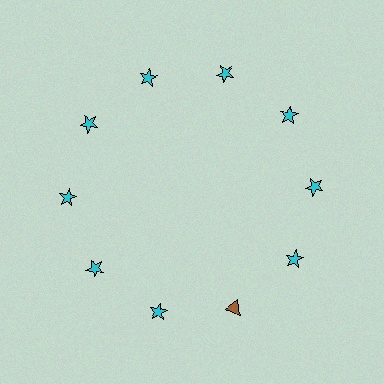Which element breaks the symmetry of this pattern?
The brown triangle at roughly the 5 o'clock position breaks the symmetry. All other shapes are cyan stars.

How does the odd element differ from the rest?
It differs in both color (brown instead of cyan) and shape (triangle instead of star).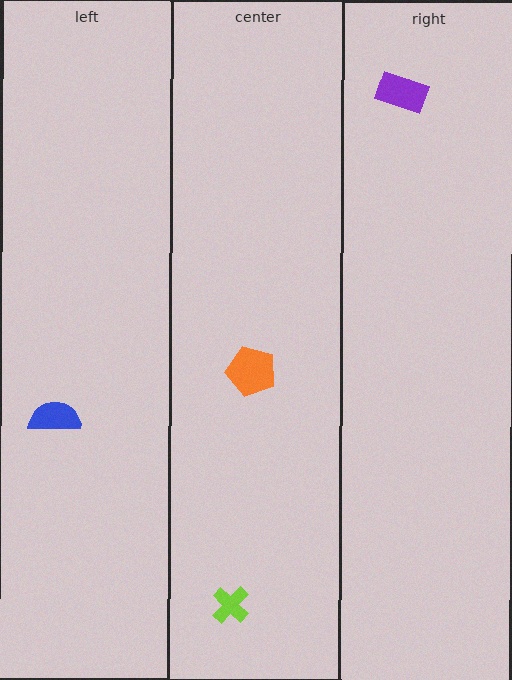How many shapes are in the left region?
1.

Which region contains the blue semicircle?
The left region.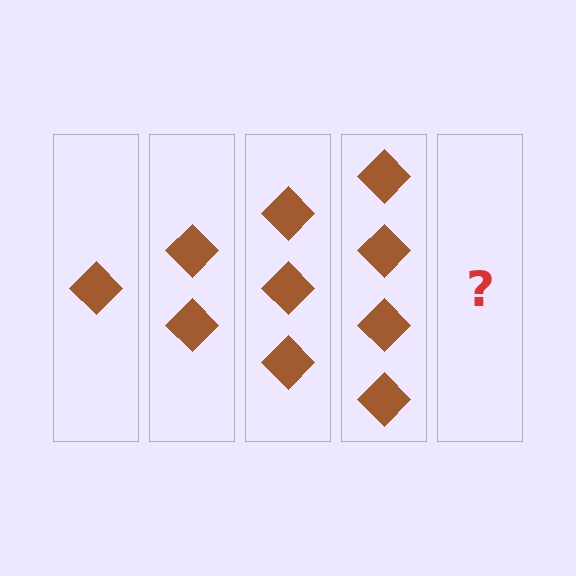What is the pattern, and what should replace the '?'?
The pattern is that each step adds one more diamond. The '?' should be 5 diamonds.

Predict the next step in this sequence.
The next step is 5 diamonds.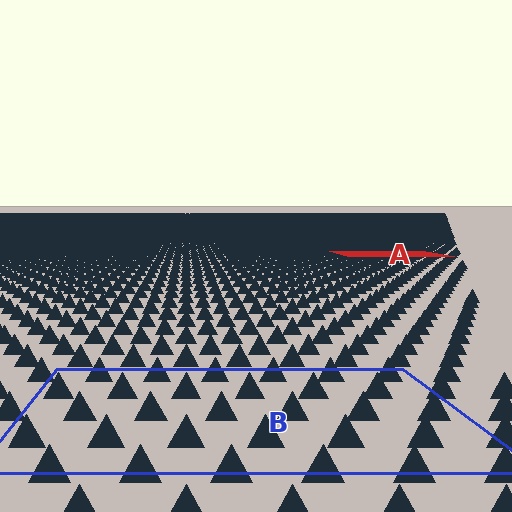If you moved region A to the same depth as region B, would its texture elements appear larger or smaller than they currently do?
They would appear larger. At a closer depth, the same texture elements are projected at a bigger on-screen size.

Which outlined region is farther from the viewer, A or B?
Region A is farther from the viewer — the texture elements inside it appear smaller and more densely packed.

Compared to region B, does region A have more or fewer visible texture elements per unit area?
Region A has more texture elements per unit area — they are packed more densely because it is farther away.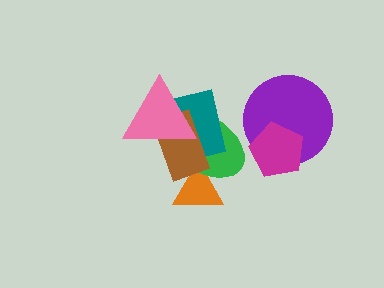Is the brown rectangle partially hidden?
Yes, it is partially covered by another shape.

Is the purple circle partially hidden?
Yes, it is partially covered by another shape.